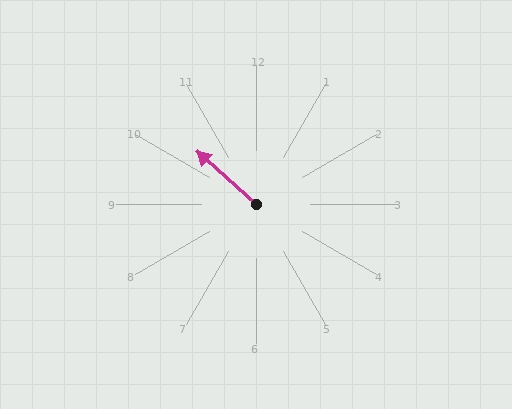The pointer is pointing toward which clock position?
Roughly 10 o'clock.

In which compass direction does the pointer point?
Northwest.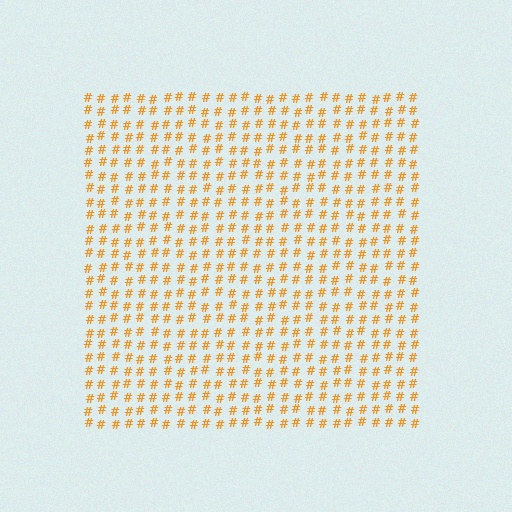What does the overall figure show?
The overall figure shows a square.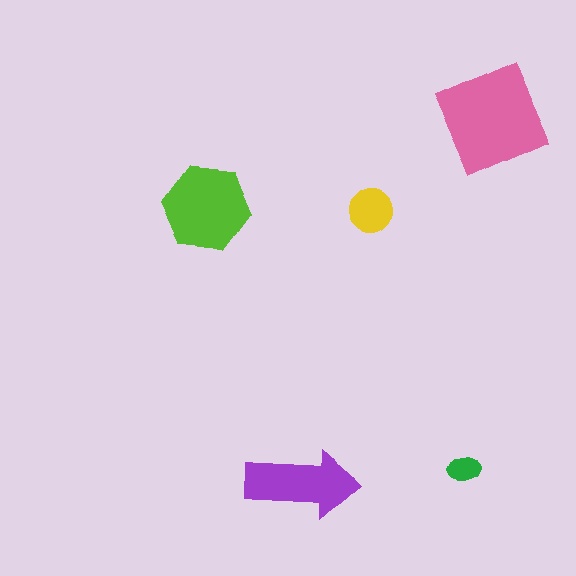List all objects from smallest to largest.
The green ellipse, the yellow circle, the purple arrow, the lime hexagon, the pink diamond.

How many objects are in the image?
There are 5 objects in the image.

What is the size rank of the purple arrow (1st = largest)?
3rd.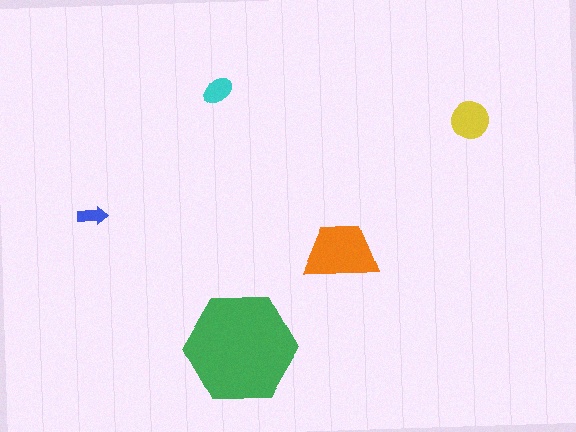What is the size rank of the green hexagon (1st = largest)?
1st.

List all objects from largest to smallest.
The green hexagon, the orange trapezoid, the yellow circle, the cyan ellipse, the blue arrow.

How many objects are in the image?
There are 5 objects in the image.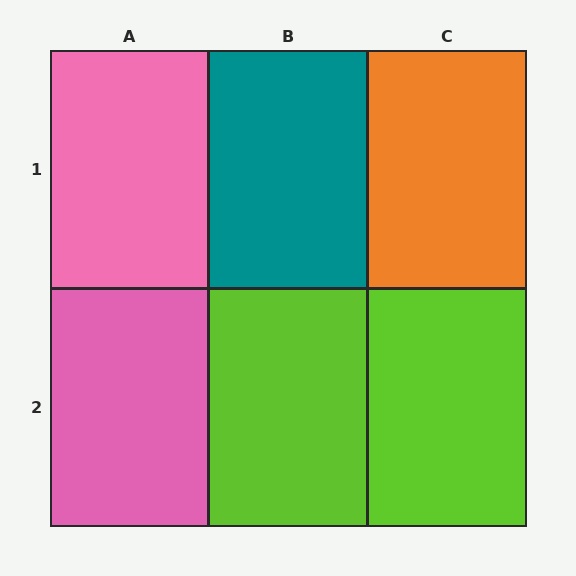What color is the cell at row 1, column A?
Pink.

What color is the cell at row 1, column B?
Teal.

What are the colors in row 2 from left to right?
Pink, lime, lime.